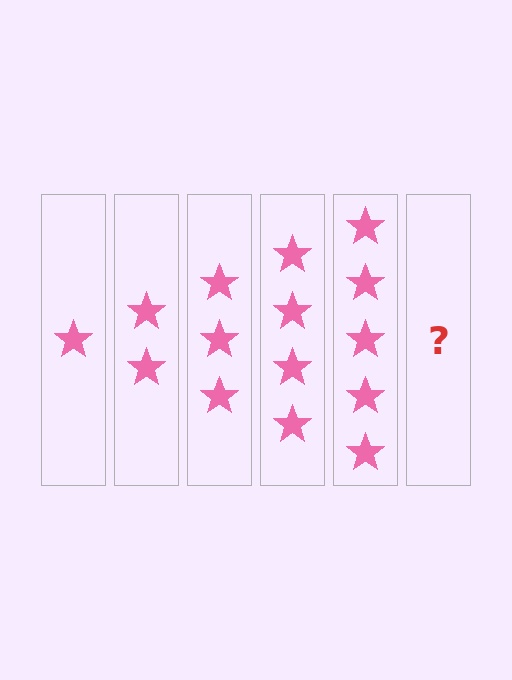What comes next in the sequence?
The next element should be 6 stars.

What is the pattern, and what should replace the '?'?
The pattern is that each step adds one more star. The '?' should be 6 stars.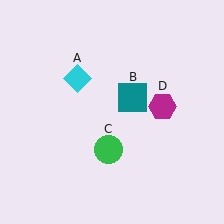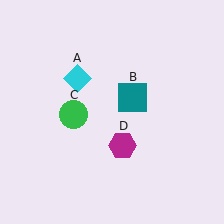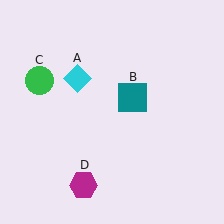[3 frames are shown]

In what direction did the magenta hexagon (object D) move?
The magenta hexagon (object D) moved down and to the left.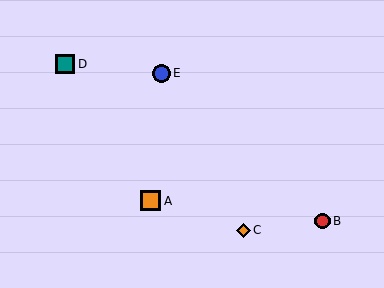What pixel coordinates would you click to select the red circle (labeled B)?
Click at (322, 221) to select the red circle B.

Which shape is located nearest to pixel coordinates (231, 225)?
The orange diamond (labeled C) at (243, 230) is nearest to that location.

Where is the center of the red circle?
The center of the red circle is at (322, 221).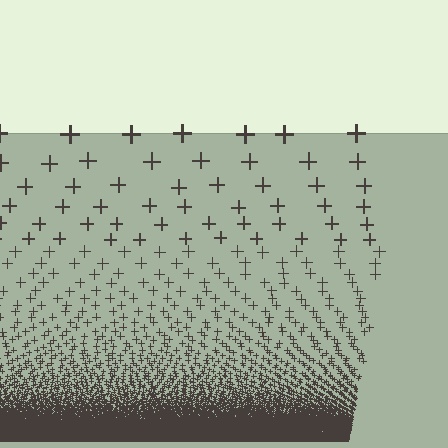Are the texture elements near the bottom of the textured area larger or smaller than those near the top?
Smaller. The gradient is inverted — elements near the bottom are smaller and denser.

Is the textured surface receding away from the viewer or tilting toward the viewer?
The surface appears to tilt toward the viewer. Texture elements get larger and sparser toward the top.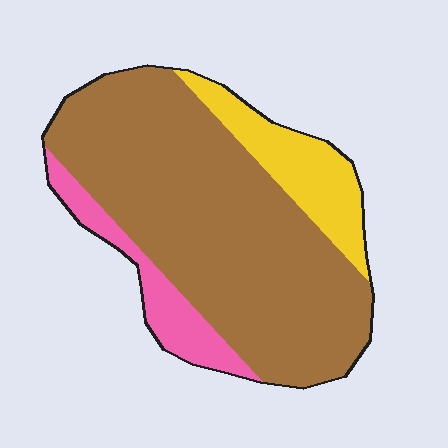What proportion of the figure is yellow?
Yellow covers about 15% of the figure.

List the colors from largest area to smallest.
From largest to smallest: brown, yellow, pink.